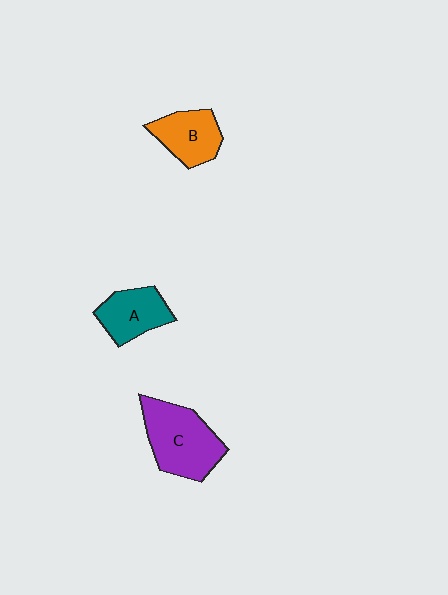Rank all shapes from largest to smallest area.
From largest to smallest: C (purple), A (teal), B (orange).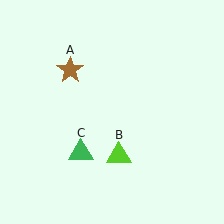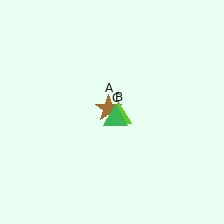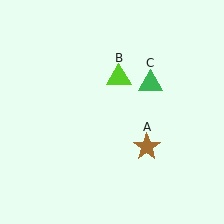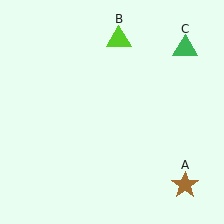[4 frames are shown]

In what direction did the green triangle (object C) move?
The green triangle (object C) moved up and to the right.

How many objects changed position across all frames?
3 objects changed position: brown star (object A), lime triangle (object B), green triangle (object C).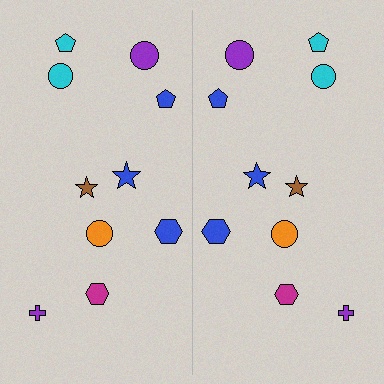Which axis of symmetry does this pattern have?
The pattern has a vertical axis of symmetry running through the center of the image.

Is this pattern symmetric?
Yes, this pattern has bilateral (reflection) symmetry.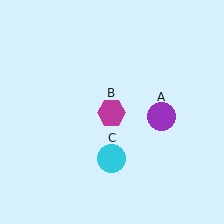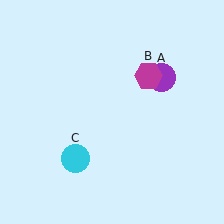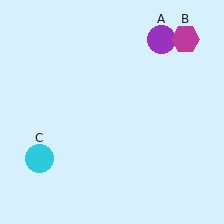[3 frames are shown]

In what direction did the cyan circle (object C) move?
The cyan circle (object C) moved left.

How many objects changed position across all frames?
3 objects changed position: purple circle (object A), magenta hexagon (object B), cyan circle (object C).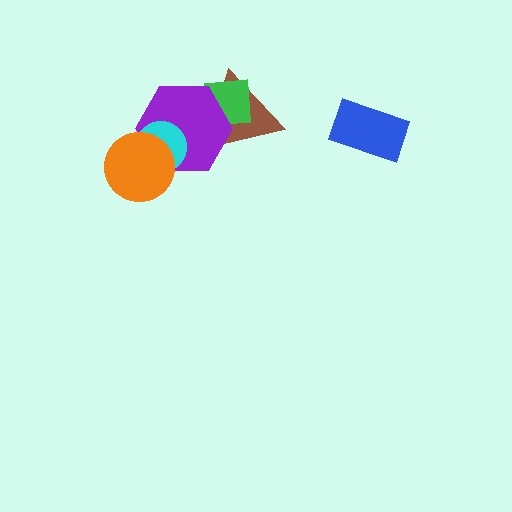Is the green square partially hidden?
Yes, it is partially covered by another shape.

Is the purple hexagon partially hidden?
Yes, it is partially covered by another shape.